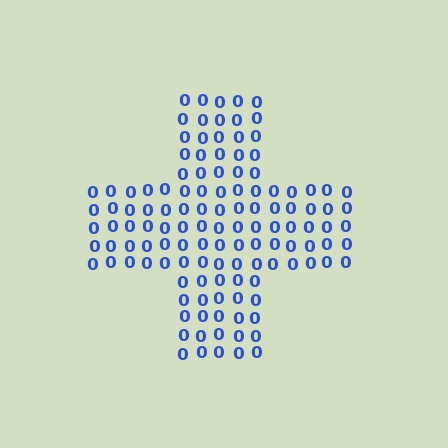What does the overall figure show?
The overall figure shows a cross.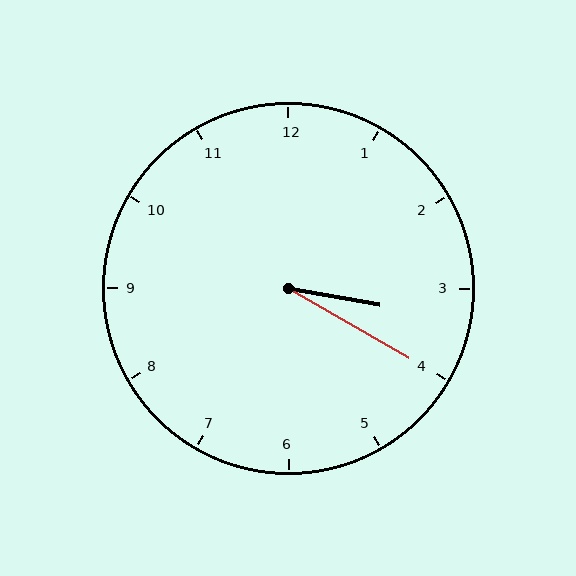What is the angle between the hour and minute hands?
Approximately 20 degrees.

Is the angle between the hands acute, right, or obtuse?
It is acute.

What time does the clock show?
3:20.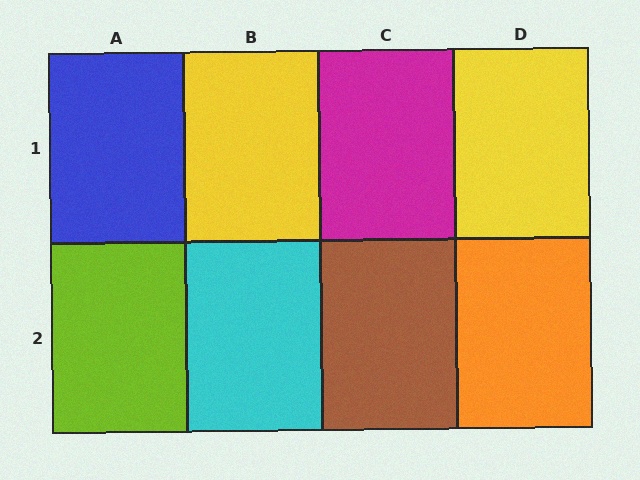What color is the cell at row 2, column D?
Orange.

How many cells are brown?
1 cell is brown.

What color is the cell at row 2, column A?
Lime.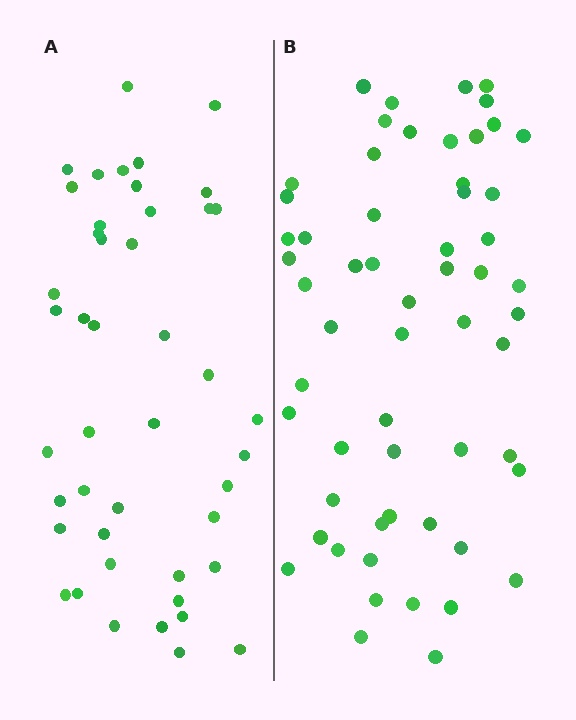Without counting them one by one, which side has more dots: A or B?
Region B (the right region) has more dots.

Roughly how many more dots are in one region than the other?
Region B has approximately 15 more dots than region A.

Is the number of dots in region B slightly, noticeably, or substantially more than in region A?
Region B has noticeably more, but not dramatically so. The ratio is roughly 1.3 to 1.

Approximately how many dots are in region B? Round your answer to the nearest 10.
About 60 dots. (The exact count is 58, which rounds to 60.)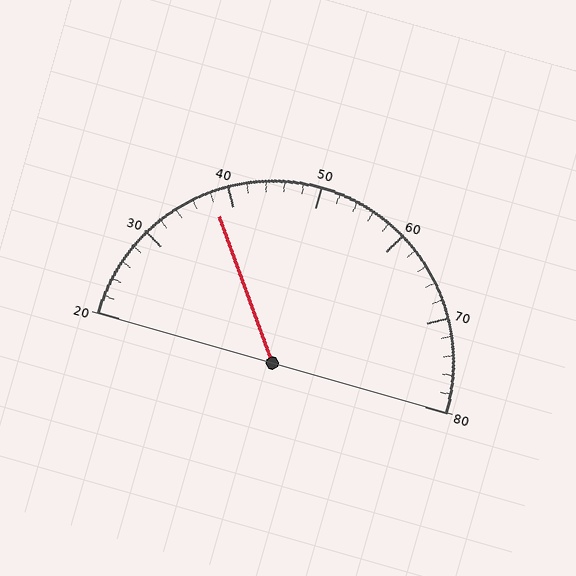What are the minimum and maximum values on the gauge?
The gauge ranges from 20 to 80.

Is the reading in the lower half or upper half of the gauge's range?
The reading is in the lower half of the range (20 to 80).